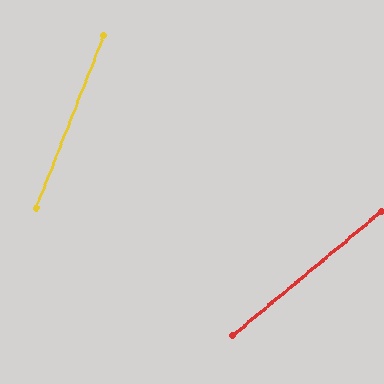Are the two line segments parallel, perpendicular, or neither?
Neither parallel nor perpendicular — they differ by about 29°.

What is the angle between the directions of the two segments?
Approximately 29 degrees.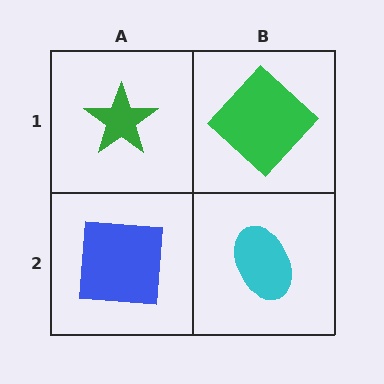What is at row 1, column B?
A green diamond.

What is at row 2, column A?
A blue square.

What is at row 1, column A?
A green star.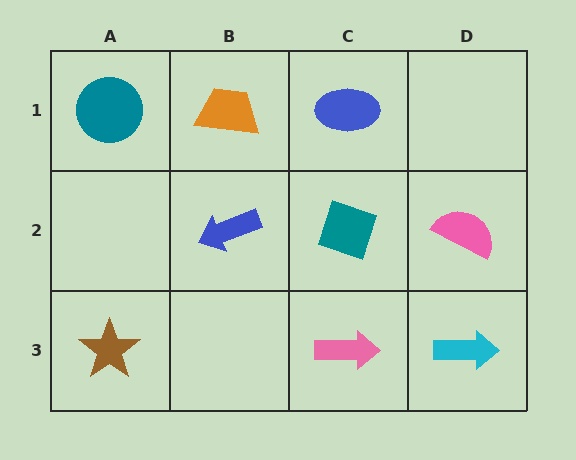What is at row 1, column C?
A blue ellipse.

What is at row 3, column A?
A brown star.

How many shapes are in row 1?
3 shapes.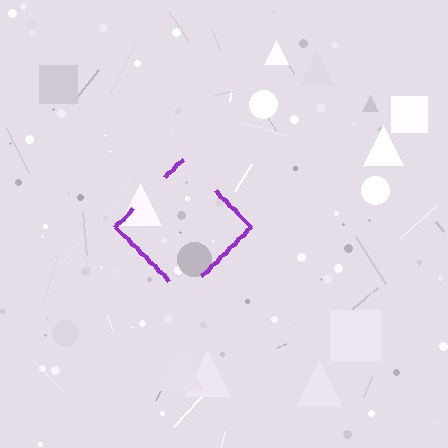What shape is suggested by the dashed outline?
The dashed outline suggests a diamond.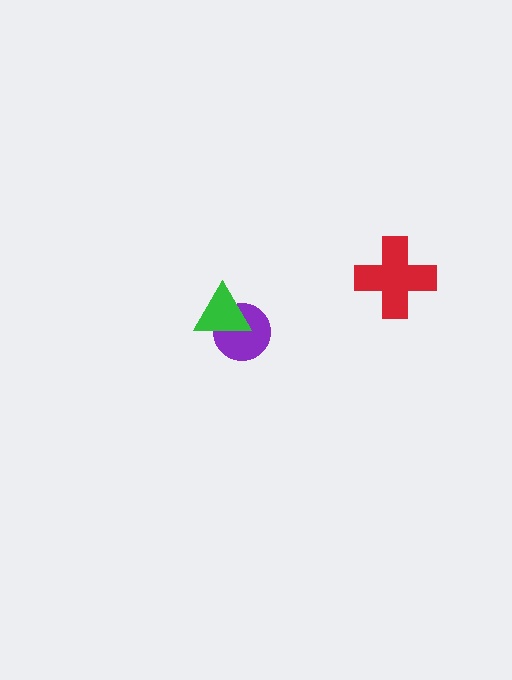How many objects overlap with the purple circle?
1 object overlaps with the purple circle.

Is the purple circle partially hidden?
Yes, it is partially covered by another shape.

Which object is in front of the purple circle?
The green triangle is in front of the purple circle.